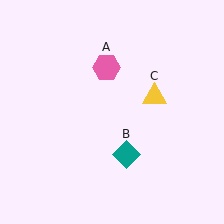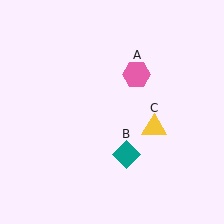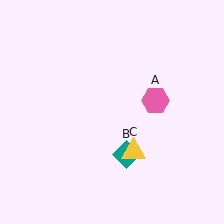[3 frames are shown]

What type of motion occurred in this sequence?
The pink hexagon (object A), yellow triangle (object C) rotated clockwise around the center of the scene.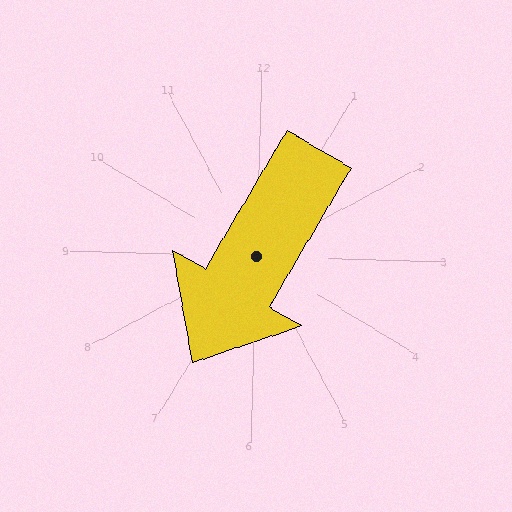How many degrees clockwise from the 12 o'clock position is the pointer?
Approximately 209 degrees.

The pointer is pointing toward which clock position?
Roughly 7 o'clock.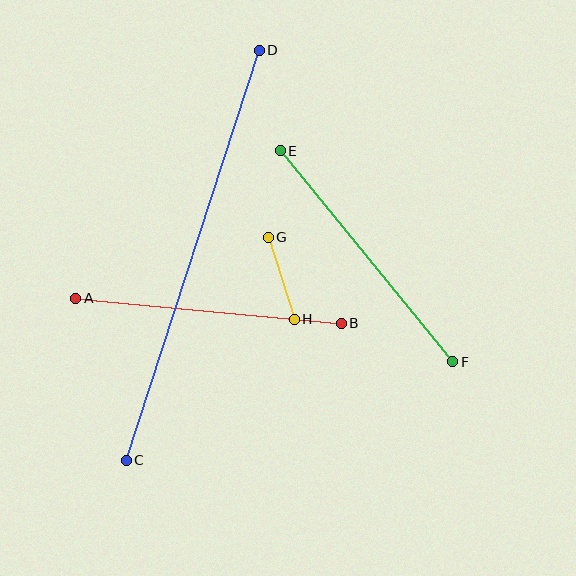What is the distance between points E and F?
The distance is approximately 272 pixels.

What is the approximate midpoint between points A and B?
The midpoint is at approximately (208, 311) pixels.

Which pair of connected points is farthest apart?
Points C and D are farthest apart.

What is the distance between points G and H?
The distance is approximately 86 pixels.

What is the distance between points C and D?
The distance is approximately 431 pixels.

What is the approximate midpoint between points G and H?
The midpoint is at approximately (281, 278) pixels.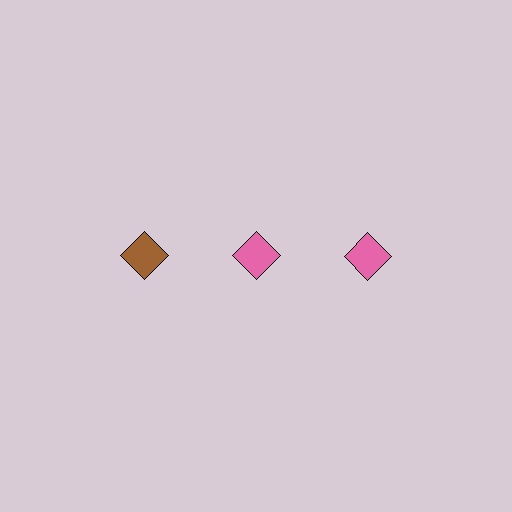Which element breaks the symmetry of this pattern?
The brown diamond in the top row, leftmost column breaks the symmetry. All other shapes are pink diamonds.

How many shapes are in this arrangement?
There are 3 shapes arranged in a grid pattern.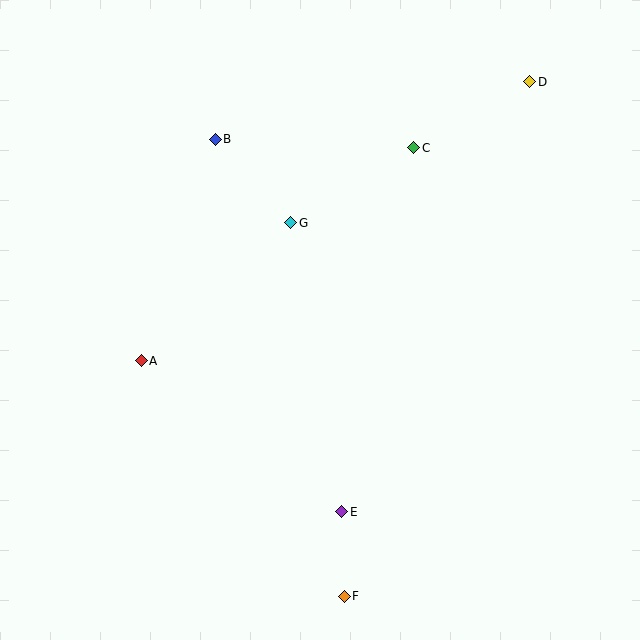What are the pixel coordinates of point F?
Point F is at (344, 596).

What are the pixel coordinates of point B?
Point B is at (215, 139).